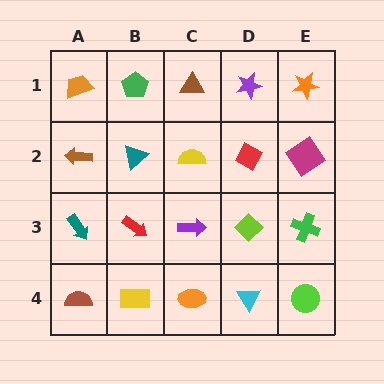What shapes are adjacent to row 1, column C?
A yellow semicircle (row 2, column C), a green pentagon (row 1, column B), a purple star (row 1, column D).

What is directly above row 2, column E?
An orange star.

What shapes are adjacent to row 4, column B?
A red arrow (row 3, column B), a brown semicircle (row 4, column A), an orange ellipse (row 4, column C).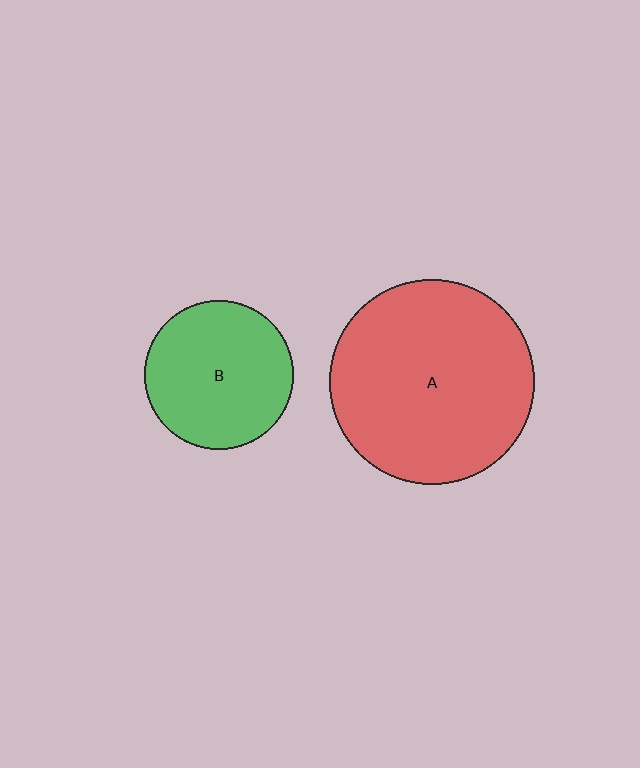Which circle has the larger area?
Circle A (red).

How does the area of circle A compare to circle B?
Approximately 1.9 times.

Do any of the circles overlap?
No, none of the circles overlap.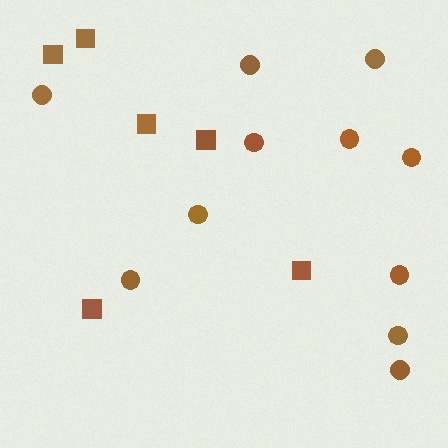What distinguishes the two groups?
There are 2 groups: one group of circles (11) and one group of squares (6).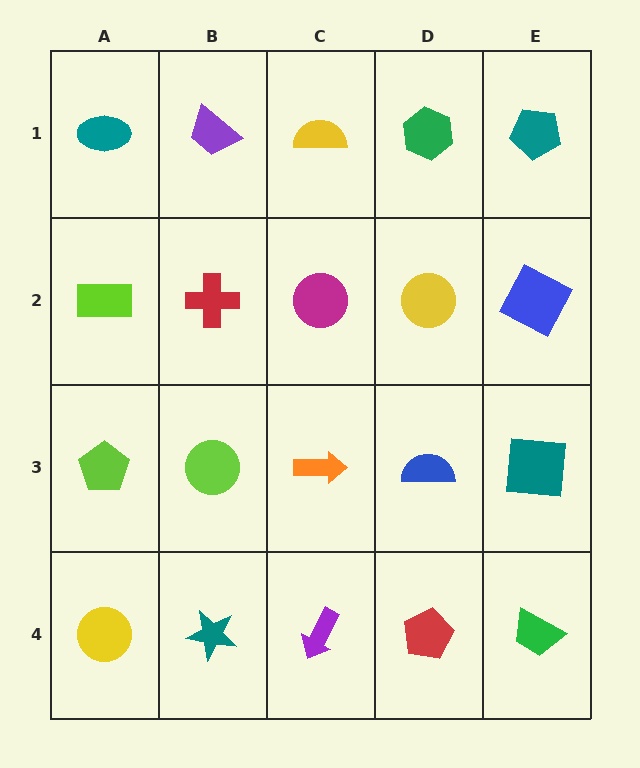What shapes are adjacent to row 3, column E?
A blue square (row 2, column E), a green trapezoid (row 4, column E), a blue semicircle (row 3, column D).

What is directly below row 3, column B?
A teal star.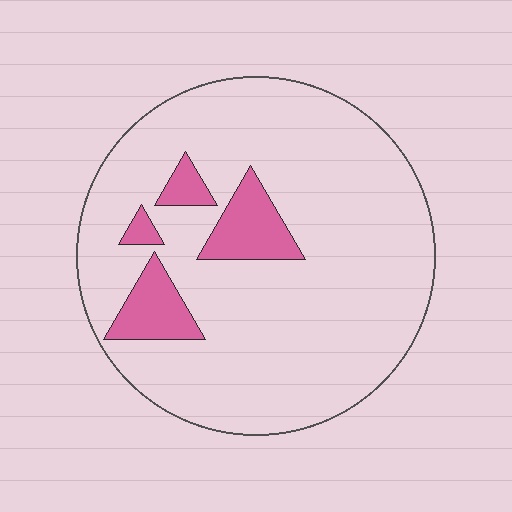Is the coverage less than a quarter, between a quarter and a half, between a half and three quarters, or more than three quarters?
Less than a quarter.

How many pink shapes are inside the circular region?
4.